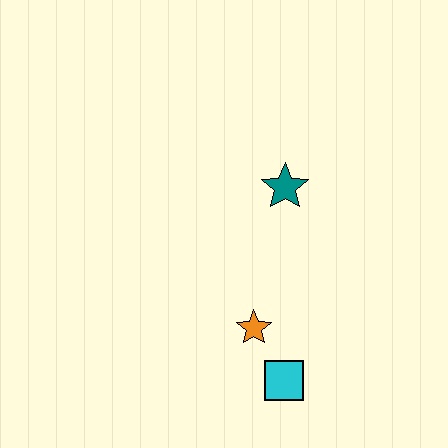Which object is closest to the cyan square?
The orange star is closest to the cyan square.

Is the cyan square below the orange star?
Yes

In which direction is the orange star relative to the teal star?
The orange star is below the teal star.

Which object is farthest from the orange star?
The teal star is farthest from the orange star.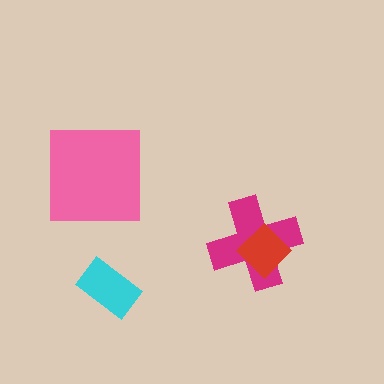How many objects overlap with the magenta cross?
1 object overlaps with the magenta cross.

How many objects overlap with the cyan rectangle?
0 objects overlap with the cyan rectangle.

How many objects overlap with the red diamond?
1 object overlaps with the red diamond.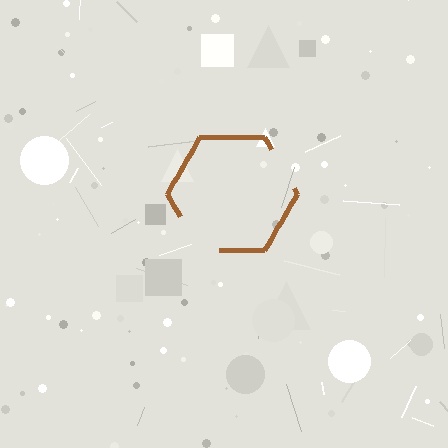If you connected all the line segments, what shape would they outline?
They would outline a hexagon.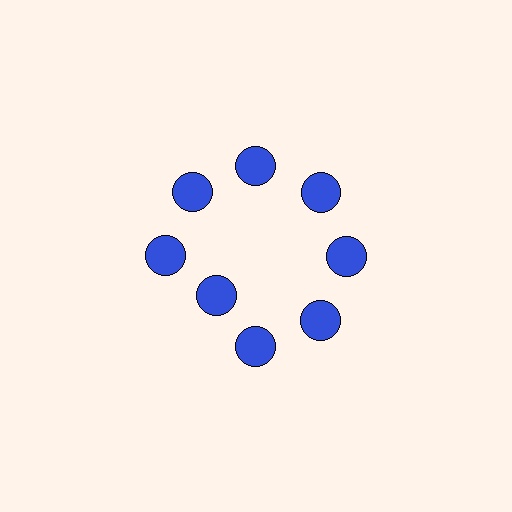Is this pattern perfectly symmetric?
No. The 8 blue circles are arranged in a ring, but one element near the 8 o'clock position is pulled inward toward the center, breaking the 8-fold rotational symmetry.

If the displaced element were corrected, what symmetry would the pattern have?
It would have 8-fold rotational symmetry — the pattern would map onto itself every 45 degrees.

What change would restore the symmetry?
The symmetry would be restored by moving it outward, back onto the ring so that all 8 circles sit at equal angles and equal distance from the center.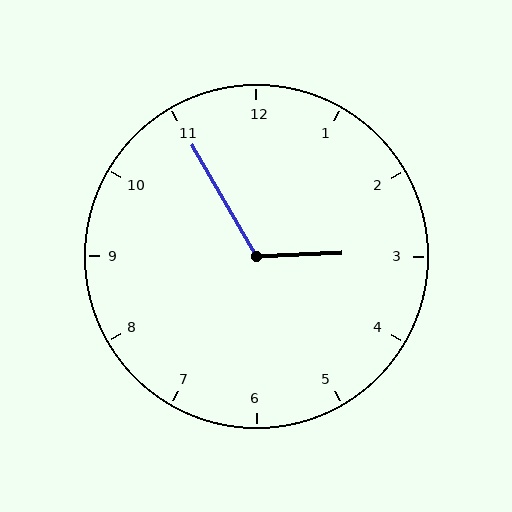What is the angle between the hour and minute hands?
Approximately 118 degrees.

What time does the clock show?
2:55.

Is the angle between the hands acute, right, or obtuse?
It is obtuse.